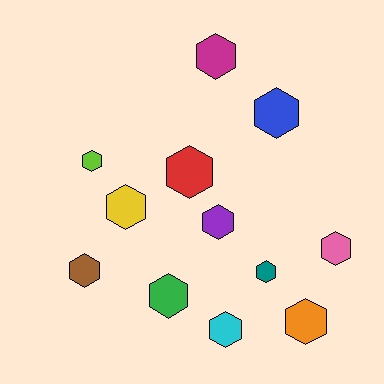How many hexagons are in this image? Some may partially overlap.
There are 12 hexagons.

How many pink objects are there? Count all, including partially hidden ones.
There is 1 pink object.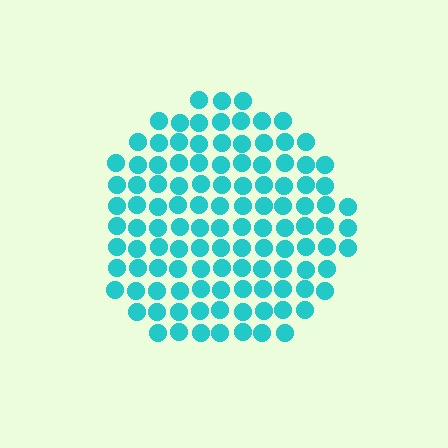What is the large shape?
The large shape is a circle.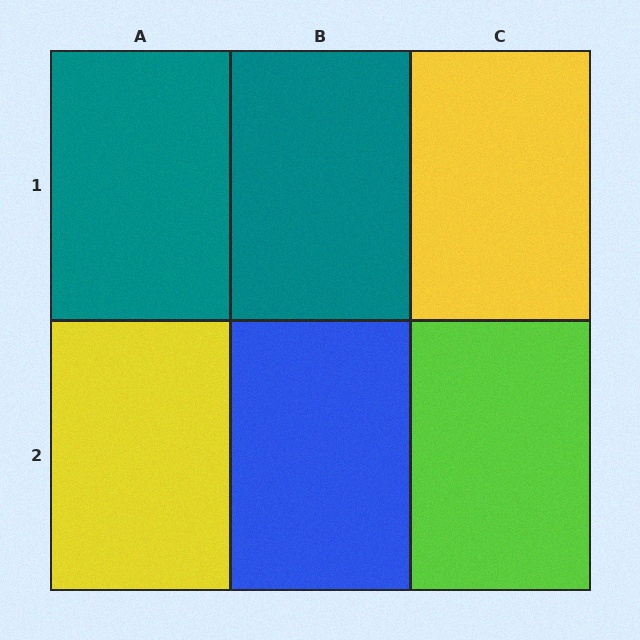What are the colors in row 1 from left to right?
Teal, teal, yellow.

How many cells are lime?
1 cell is lime.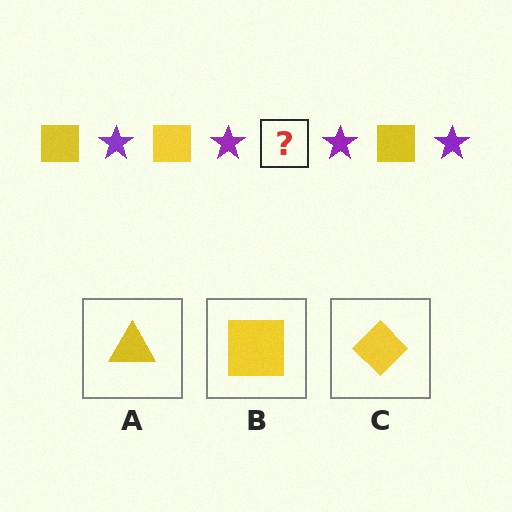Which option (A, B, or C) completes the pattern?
B.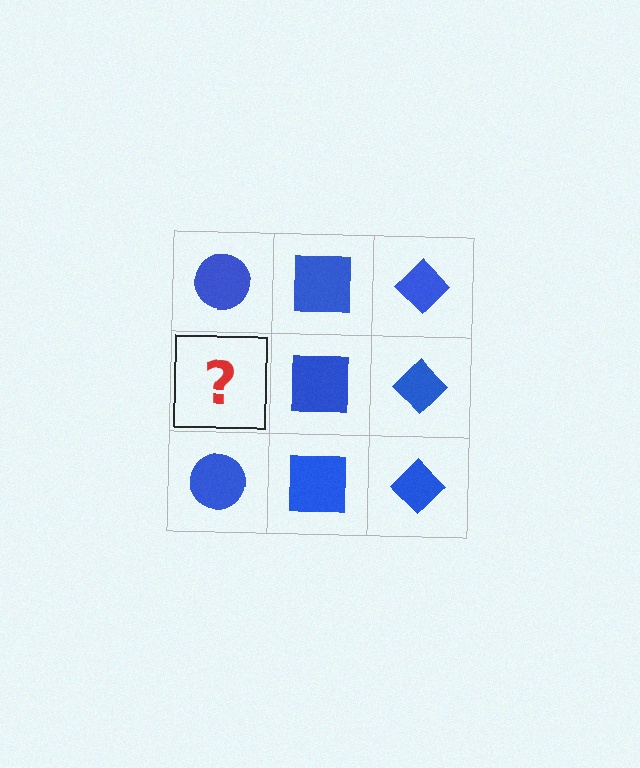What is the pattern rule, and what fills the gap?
The rule is that each column has a consistent shape. The gap should be filled with a blue circle.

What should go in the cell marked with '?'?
The missing cell should contain a blue circle.